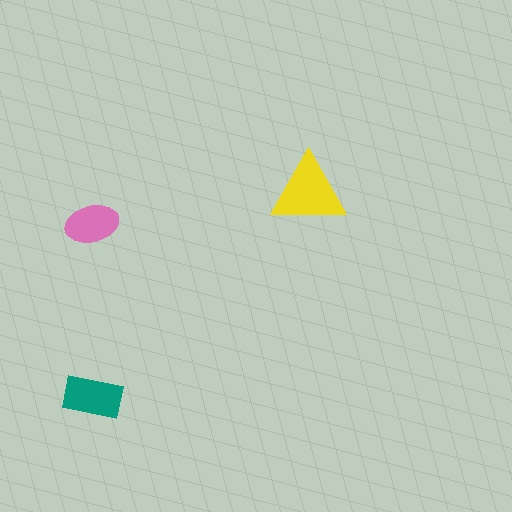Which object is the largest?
The yellow triangle.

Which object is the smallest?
The pink ellipse.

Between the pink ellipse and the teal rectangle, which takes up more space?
The teal rectangle.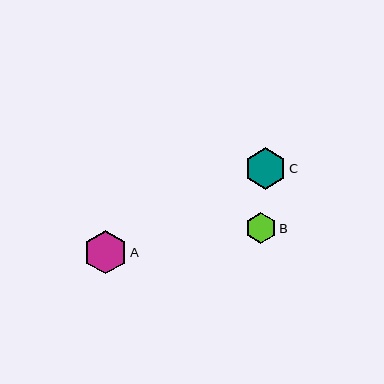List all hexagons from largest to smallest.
From largest to smallest: A, C, B.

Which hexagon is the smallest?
Hexagon B is the smallest with a size of approximately 31 pixels.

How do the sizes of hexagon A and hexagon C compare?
Hexagon A and hexagon C are approximately the same size.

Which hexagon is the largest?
Hexagon A is the largest with a size of approximately 44 pixels.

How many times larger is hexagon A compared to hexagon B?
Hexagon A is approximately 1.4 times the size of hexagon B.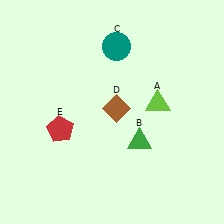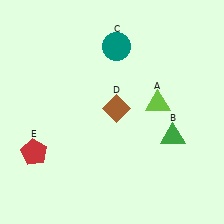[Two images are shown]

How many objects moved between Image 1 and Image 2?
2 objects moved between the two images.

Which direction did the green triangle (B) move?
The green triangle (B) moved right.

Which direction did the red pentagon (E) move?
The red pentagon (E) moved left.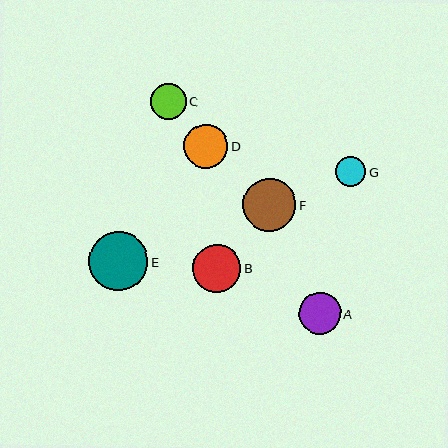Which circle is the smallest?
Circle G is the smallest with a size of approximately 31 pixels.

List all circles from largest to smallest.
From largest to smallest: E, F, B, D, A, C, G.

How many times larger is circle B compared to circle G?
Circle B is approximately 1.6 times the size of circle G.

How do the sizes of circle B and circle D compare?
Circle B and circle D are approximately the same size.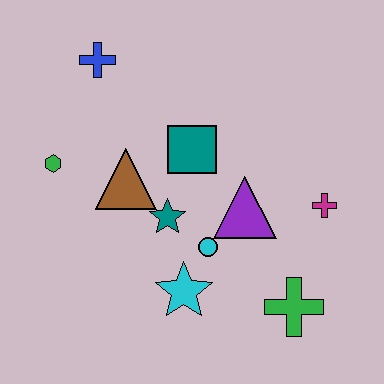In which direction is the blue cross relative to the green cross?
The blue cross is above the green cross.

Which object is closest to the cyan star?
The cyan circle is closest to the cyan star.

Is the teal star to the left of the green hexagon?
No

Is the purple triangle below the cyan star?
No